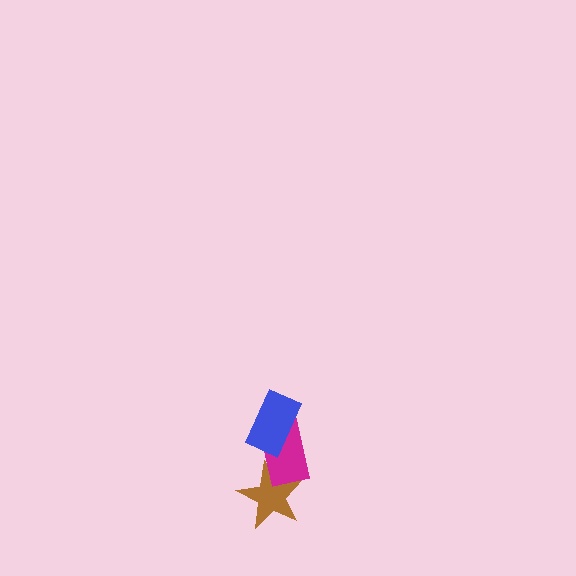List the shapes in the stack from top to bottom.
From top to bottom: the blue rectangle, the magenta rectangle, the brown star.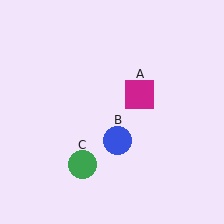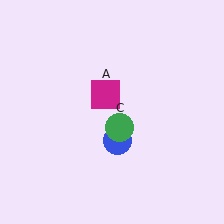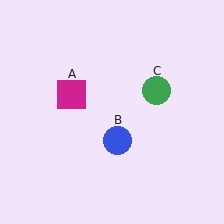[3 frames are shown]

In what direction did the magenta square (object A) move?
The magenta square (object A) moved left.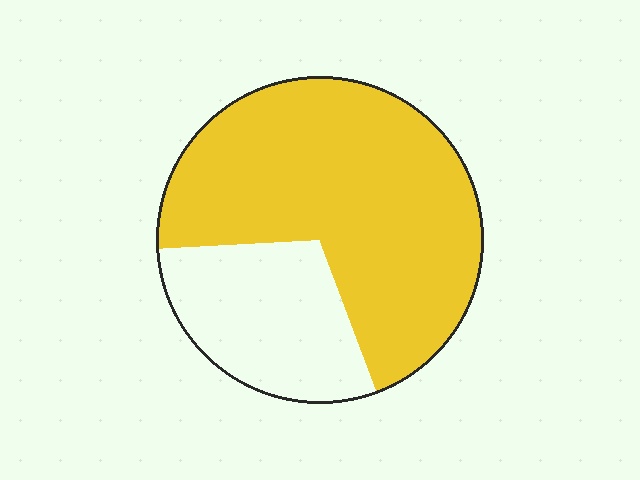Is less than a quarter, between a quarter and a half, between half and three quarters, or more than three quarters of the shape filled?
Between half and three quarters.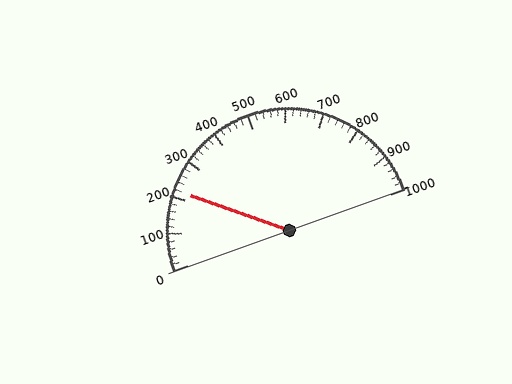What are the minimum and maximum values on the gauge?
The gauge ranges from 0 to 1000.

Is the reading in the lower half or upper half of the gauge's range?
The reading is in the lower half of the range (0 to 1000).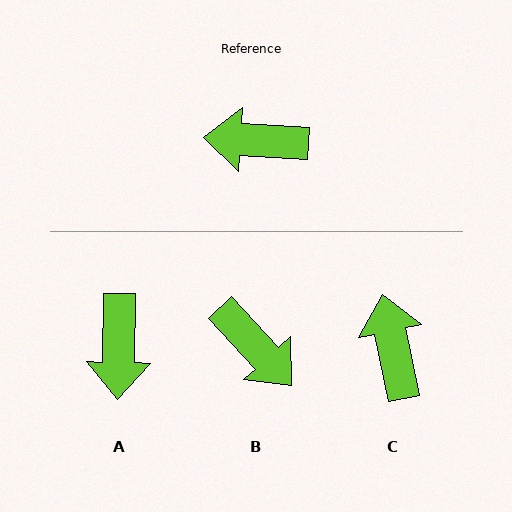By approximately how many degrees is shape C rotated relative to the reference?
Approximately 75 degrees clockwise.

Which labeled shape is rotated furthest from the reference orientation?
B, about 136 degrees away.